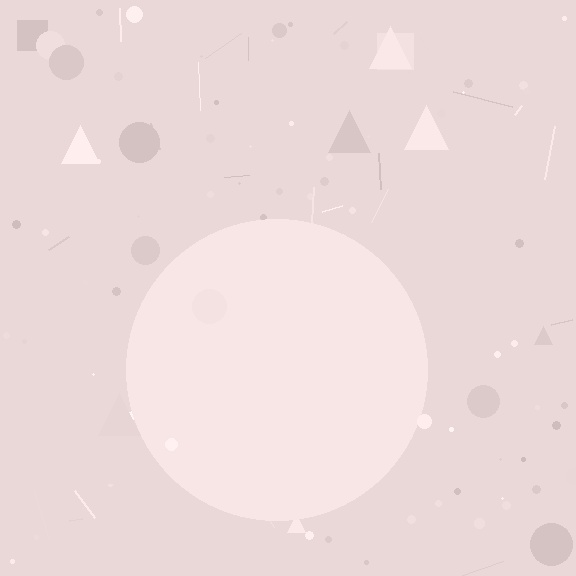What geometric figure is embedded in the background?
A circle is embedded in the background.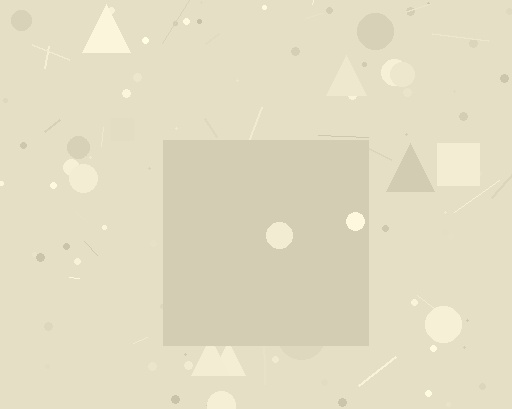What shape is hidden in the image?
A square is hidden in the image.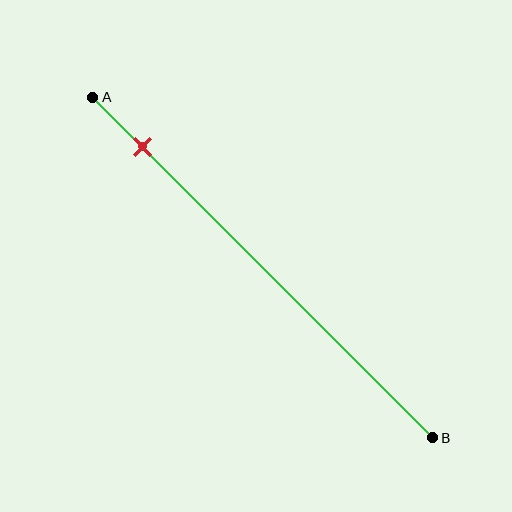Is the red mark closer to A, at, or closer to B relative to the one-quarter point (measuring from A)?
The red mark is closer to point A than the one-quarter point of segment AB.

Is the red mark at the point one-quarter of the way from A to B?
No, the mark is at about 15% from A, not at the 25% one-quarter point.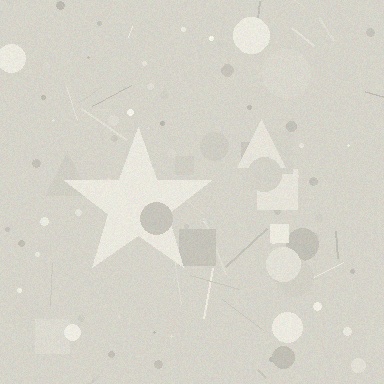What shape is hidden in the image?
A star is hidden in the image.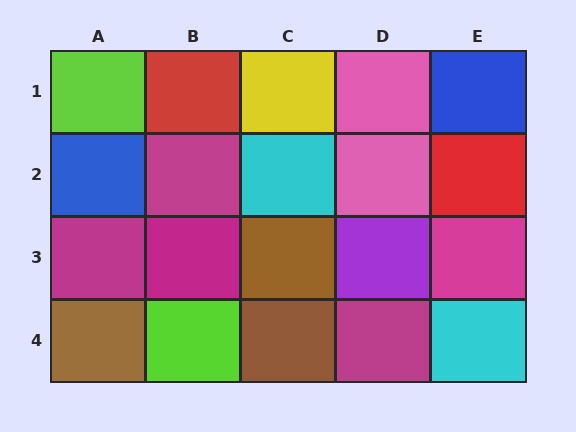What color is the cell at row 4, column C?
Brown.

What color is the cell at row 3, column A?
Magenta.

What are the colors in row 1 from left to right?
Lime, red, yellow, pink, blue.